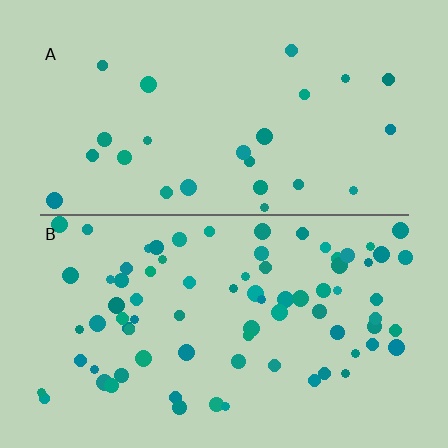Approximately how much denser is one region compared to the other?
Approximately 3.1× — region B over region A.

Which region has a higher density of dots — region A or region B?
B (the bottom).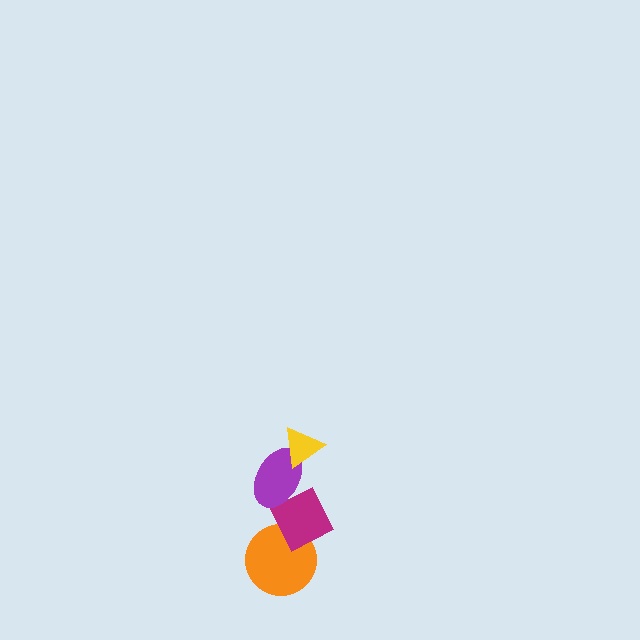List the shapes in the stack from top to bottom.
From top to bottom: the yellow triangle, the purple ellipse, the magenta diamond, the orange circle.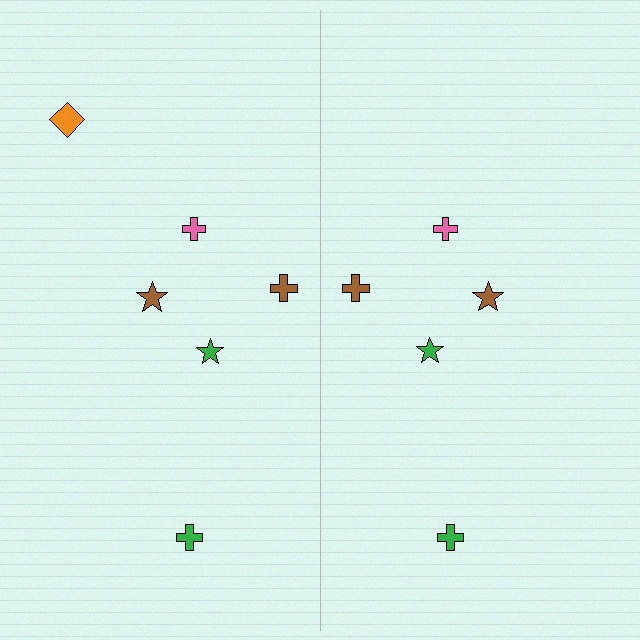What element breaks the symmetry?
A orange diamond is missing from the right side.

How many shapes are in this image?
There are 11 shapes in this image.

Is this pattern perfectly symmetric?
No, the pattern is not perfectly symmetric. A orange diamond is missing from the right side.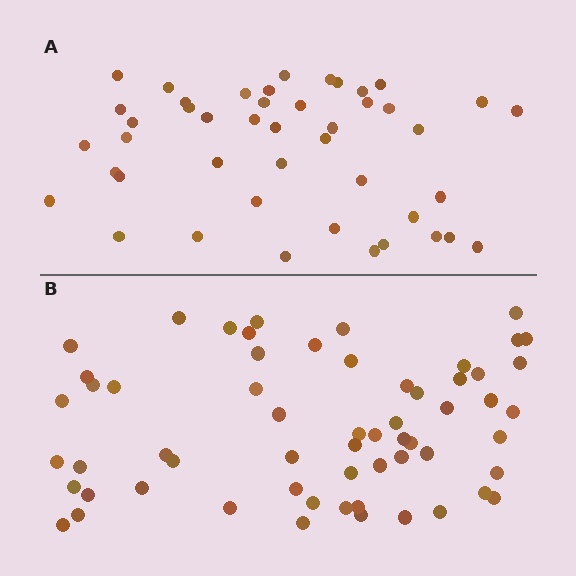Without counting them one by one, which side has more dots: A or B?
Region B (the bottom region) has more dots.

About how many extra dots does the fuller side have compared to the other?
Region B has approximately 15 more dots than region A.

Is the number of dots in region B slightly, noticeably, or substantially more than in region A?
Region B has noticeably more, but not dramatically so. The ratio is roughly 1.3 to 1.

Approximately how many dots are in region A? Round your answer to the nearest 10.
About 40 dots. (The exact count is 45, which rounds to 40.)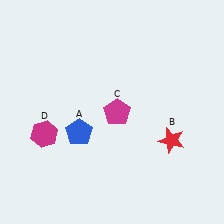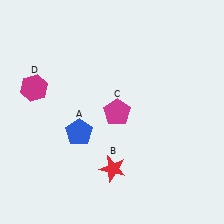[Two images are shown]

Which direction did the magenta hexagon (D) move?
The magenta hexagon (D) moved up.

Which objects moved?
The objects that moved are: the red star (B), the magenta hexagon (D).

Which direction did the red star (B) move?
The red star (B) moved left.